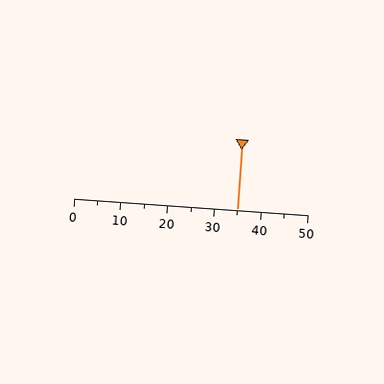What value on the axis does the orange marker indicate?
The marker indicates approximately 35.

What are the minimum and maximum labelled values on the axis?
The axis runs from 0 to 50.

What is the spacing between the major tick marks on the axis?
The major ticks are spaced 10 apart.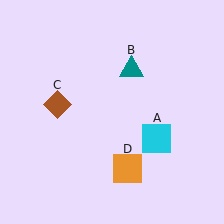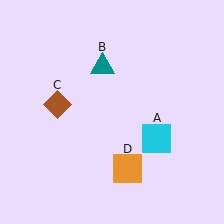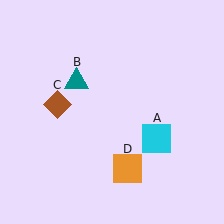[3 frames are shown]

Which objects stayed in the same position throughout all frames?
Cyan square (object A) and brown diamond (object C) and orange square (object D) remained stationary.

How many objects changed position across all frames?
1 object changed position: teal triangle (object B).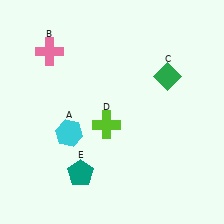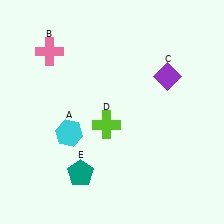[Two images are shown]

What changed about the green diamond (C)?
In Image 1, C is green. In Image 2, it changed to purple.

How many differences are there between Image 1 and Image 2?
There is 1 difference between the two images.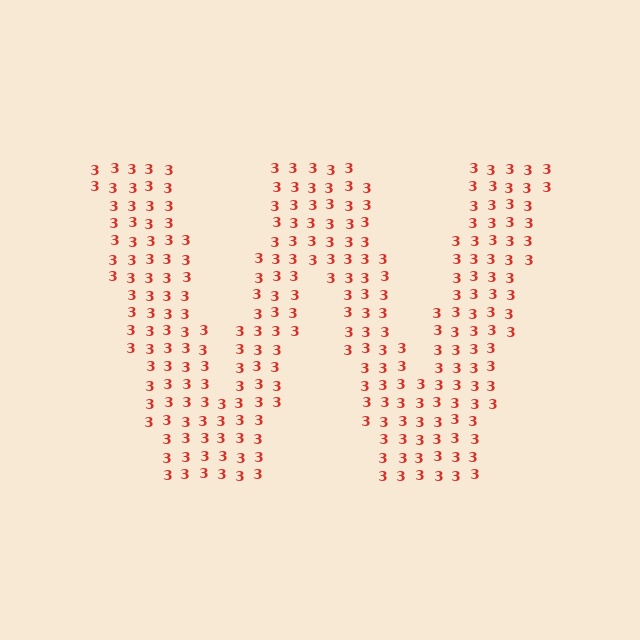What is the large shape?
The large shape is the letter W.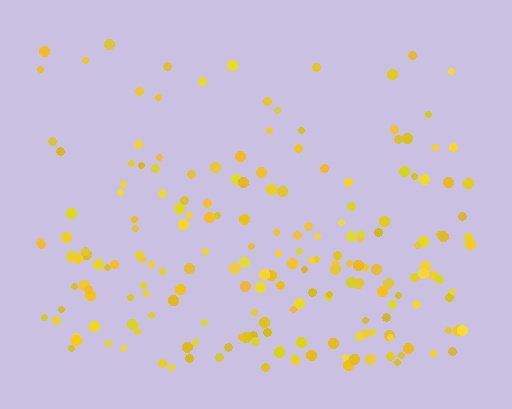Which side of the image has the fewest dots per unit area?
The top.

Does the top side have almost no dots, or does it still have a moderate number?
Still a moderate number, just noticeably fewer than the bottom.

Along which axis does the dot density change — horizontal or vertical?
Vertical.